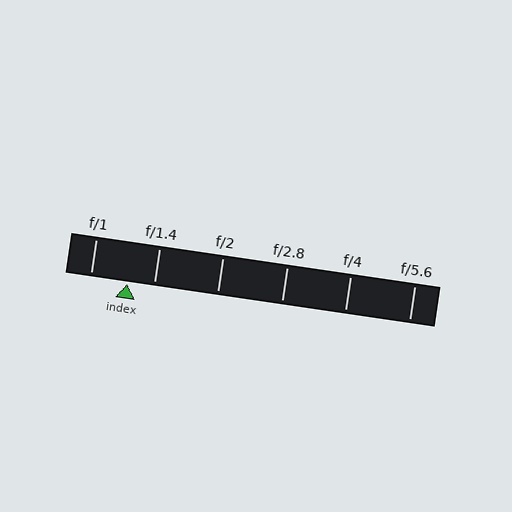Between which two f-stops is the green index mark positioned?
The index mark is between f/1 and f/1.4.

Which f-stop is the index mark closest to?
The index mark is closest to f/1.4.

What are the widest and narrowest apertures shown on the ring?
The widest aperture shown is f/1 and the narrowest is f/5.6.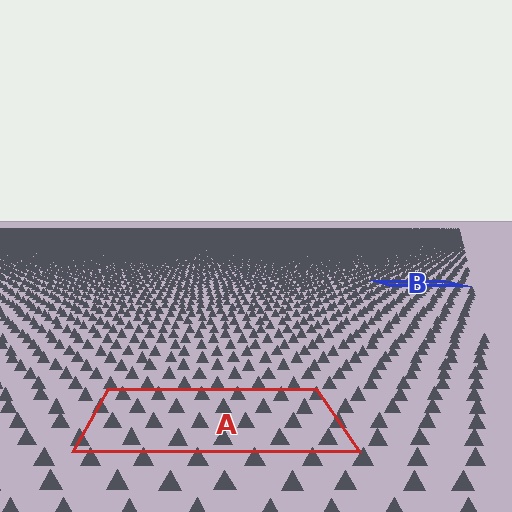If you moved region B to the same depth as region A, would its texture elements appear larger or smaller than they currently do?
They would appear larger. At a closer depth, the same texture elements are projected at a bigger on-screen size.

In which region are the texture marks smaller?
The texture marks are smaller in region B, because it is farther away.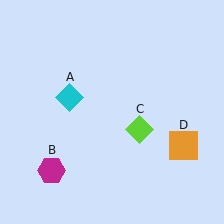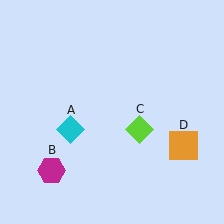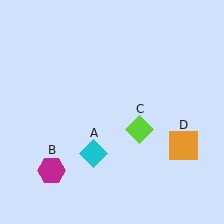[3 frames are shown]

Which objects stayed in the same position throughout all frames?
Magenta hexagon (object B) and lime diamond (object C) and orange square (object D) remained stationary.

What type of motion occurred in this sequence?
The cyan diamond (object A) rotated counterclockwise around the center of the scene.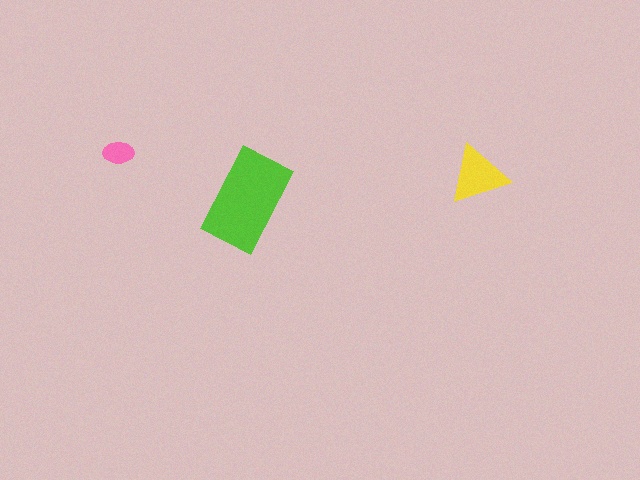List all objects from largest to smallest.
The lime rectangle, the yellow triangle, the pink ellipse.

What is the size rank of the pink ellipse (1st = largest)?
3rd.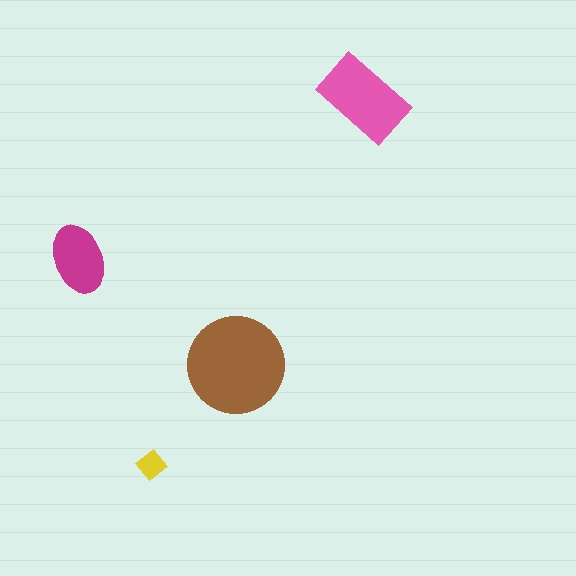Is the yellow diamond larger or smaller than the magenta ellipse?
Smaller.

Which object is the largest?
The brown circle.